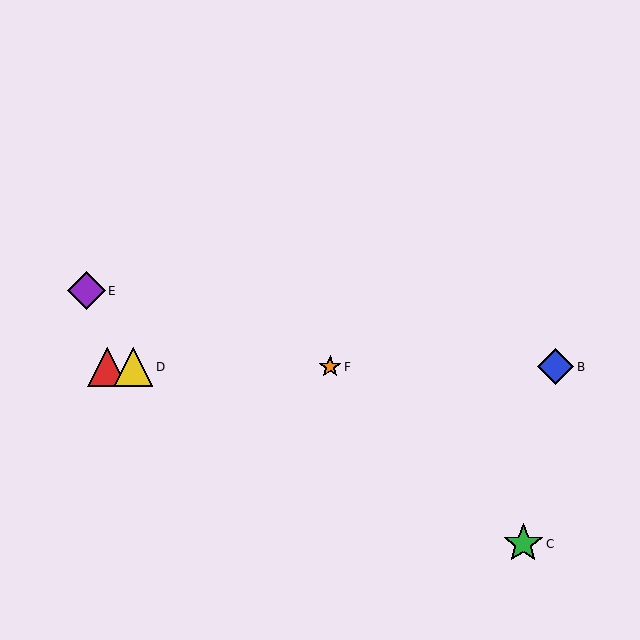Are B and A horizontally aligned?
Yes, both are at y≈367.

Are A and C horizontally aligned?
No, A is at y≈367 and C is at y≈544.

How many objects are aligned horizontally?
4 objects (A, B, D, F) are aligned horizontally.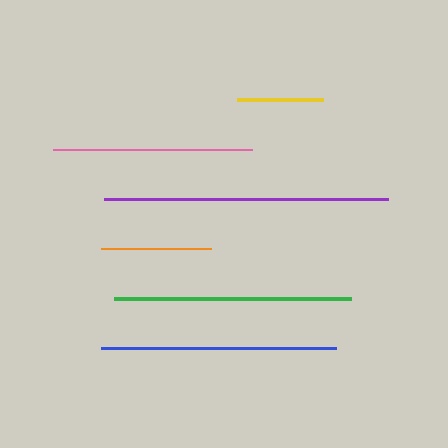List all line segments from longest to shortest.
From longest to shortest: purple, green, blue, pink, orange, yellow.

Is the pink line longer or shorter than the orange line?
The pink line is longer than the orange line.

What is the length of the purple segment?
The purple segment is approximately 284 pixels long.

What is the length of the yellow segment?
The yellow segment is approximately 86 pixels long.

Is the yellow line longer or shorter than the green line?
The green line is longer than the yellow line.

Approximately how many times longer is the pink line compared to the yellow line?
The pink line is approximately 2.3 times the length of the yellow line.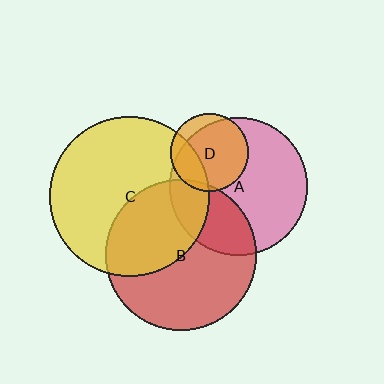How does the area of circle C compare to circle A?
Approximately 1.3 times.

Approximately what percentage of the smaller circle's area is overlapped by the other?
Approximately 40%.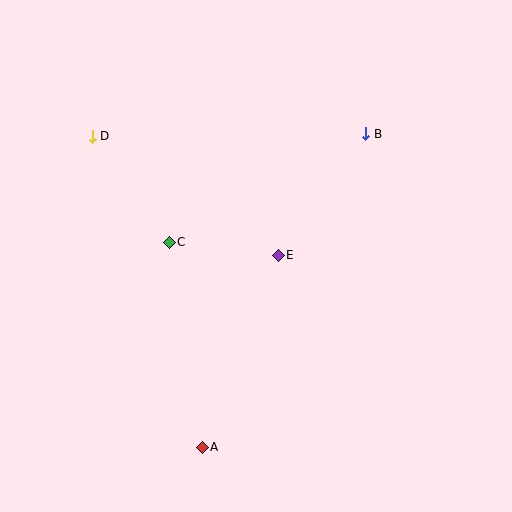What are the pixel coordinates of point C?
Point C is at (169, 242).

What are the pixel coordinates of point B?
Point B is at (366, 134).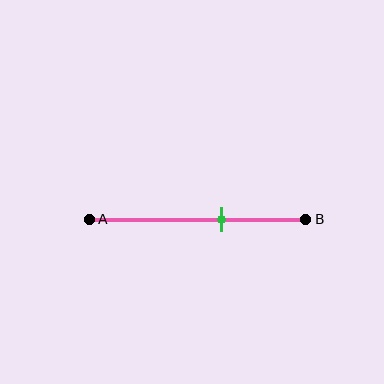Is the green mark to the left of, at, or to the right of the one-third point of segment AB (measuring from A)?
The green mark is to the right of the one-third point of segment AB.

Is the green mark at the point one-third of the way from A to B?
No, the mark is at about 60% from A, not at the 33% one-third point.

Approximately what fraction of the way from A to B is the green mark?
The green mark is approximately 60% of the way from A to B.